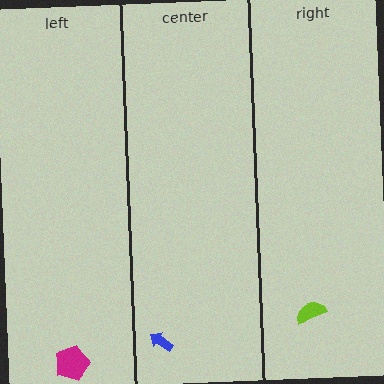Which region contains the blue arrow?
The center region.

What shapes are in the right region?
The lime semicircle.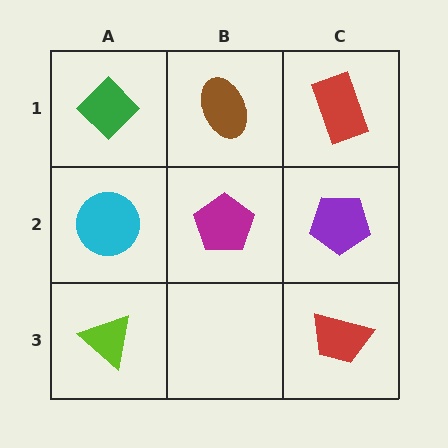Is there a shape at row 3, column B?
No, that cell is empty.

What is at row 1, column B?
A brown ellipse.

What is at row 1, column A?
A green diamond.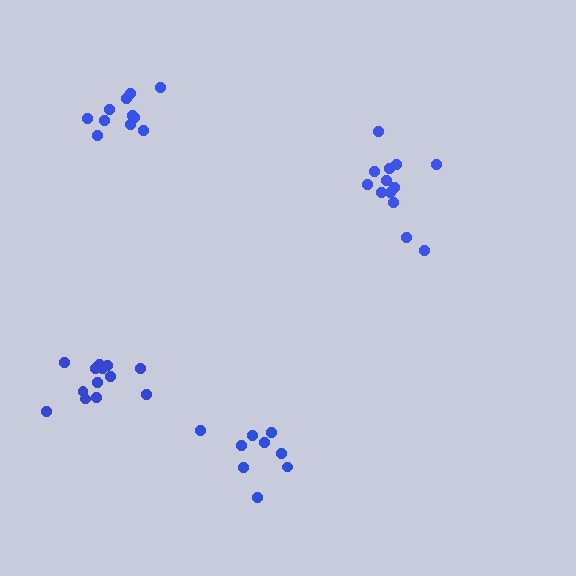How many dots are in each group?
Group 1: 13 dots, Group 2: 11 dots, Group 3: 9 dots, Group 4: 15 dots (48 total).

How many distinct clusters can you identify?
There are 4 distinct clusters.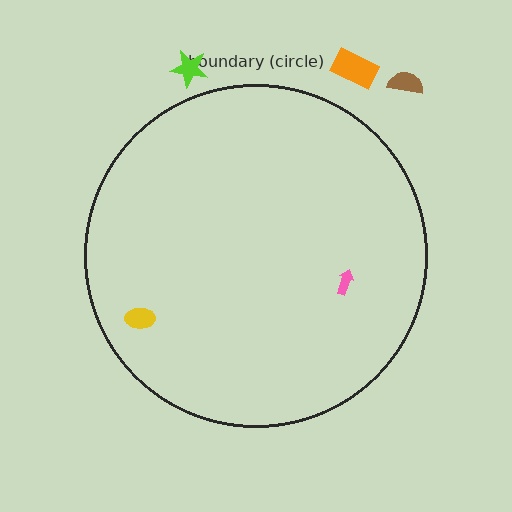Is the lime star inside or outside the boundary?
Outside.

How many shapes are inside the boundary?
2 inside, 3 outside.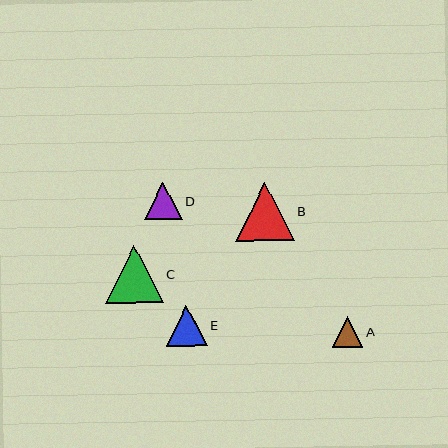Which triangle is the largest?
Triangle B is the largest with a size of approximately 58 pixels.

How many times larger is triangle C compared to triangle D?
Triangle C is approximately 1.5 times the size of triangle D.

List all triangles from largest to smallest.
From largest to smallest: B, C, E, D, A.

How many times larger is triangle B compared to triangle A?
Triangle B is approximately 1.9 times the size of triangle A.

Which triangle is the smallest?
Triangle A is the smallest with a size of approximately 30 pixels.